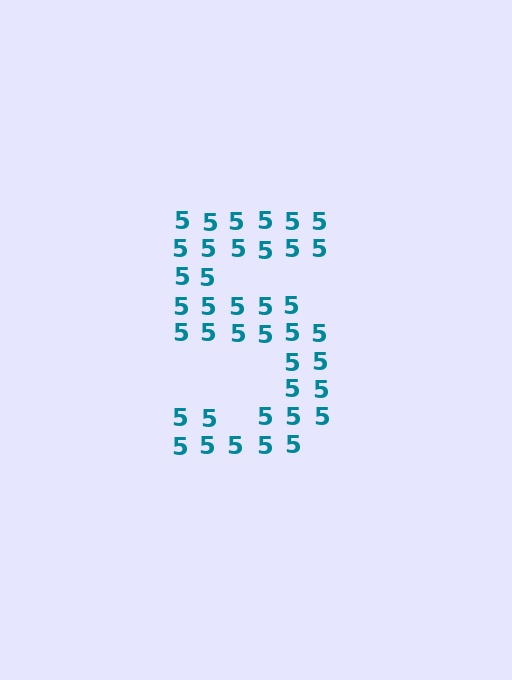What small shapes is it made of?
It is made of small digit 5's.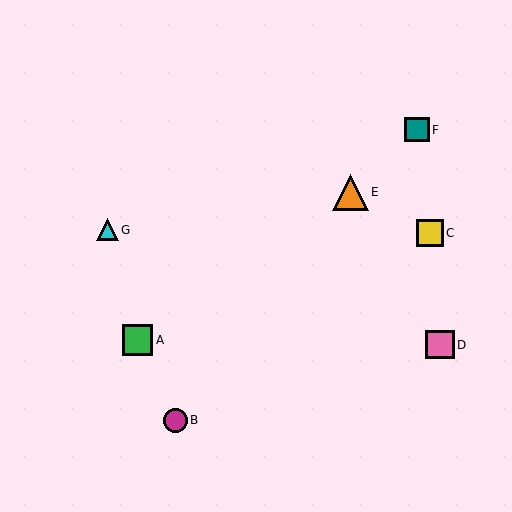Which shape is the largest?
The orange triangle (labeled E) is the largest.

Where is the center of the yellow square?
The center of the yellow square is at (430, 233).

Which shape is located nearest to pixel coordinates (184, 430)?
The magenta circle (labeled B) at (176, 420) is nearest to that location.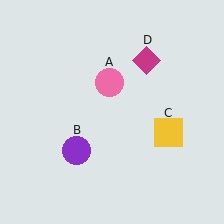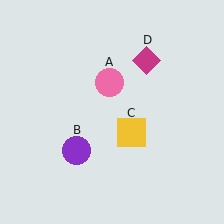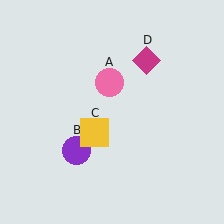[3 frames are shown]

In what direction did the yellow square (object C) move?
The yellow square (object C) moved left.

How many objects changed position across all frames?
1 object changed position: yellow square (object C).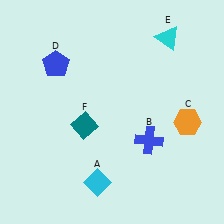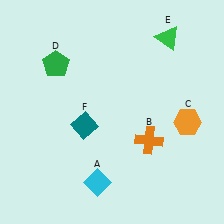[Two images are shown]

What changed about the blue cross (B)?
In Image 1, B is blue. In Image 2, it changed to orange.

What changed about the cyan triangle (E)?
In Image 1, E is cyan. In Image 2, it changed to green.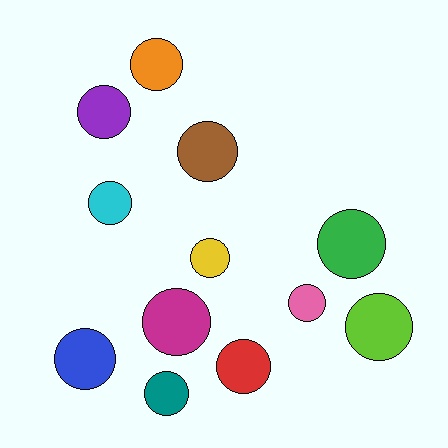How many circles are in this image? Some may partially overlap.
There are 12 circles.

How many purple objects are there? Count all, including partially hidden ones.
There is 1 purple object.